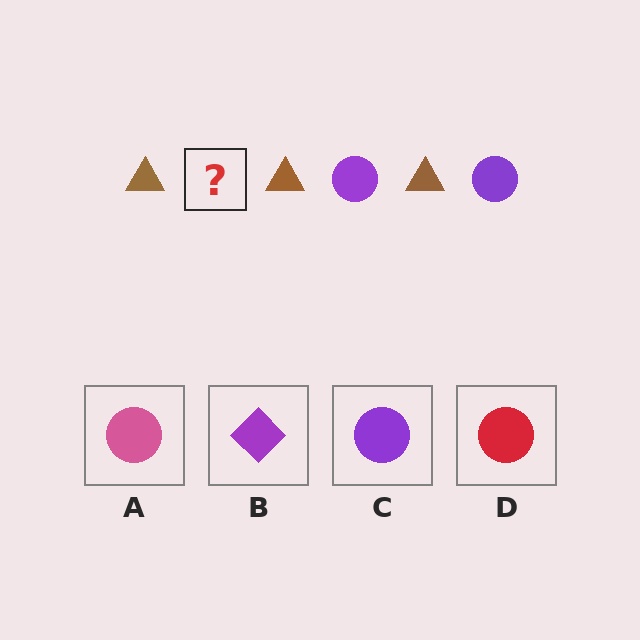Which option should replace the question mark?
Option C.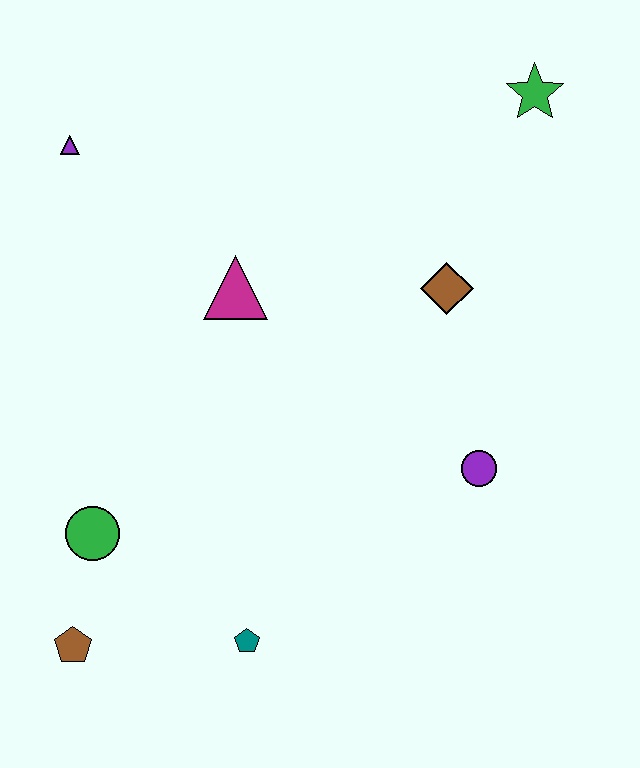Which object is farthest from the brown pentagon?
The green star is farthest from the brown pentagon.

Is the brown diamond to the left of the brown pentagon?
No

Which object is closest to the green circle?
The brown pentagon is closest to the green circle.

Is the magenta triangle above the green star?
No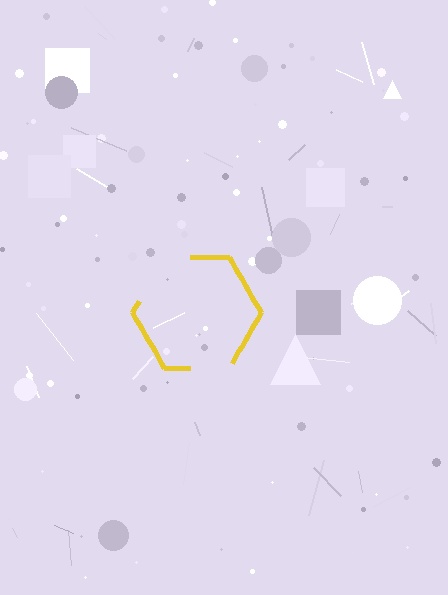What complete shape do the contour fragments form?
The contour fragments form a hexagon.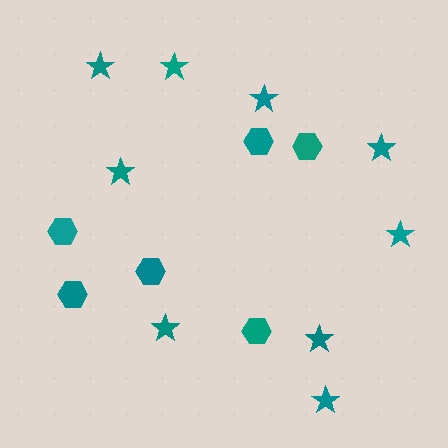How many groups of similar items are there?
There are 2 groups: one group of stars (9) and one group of hexagons (6).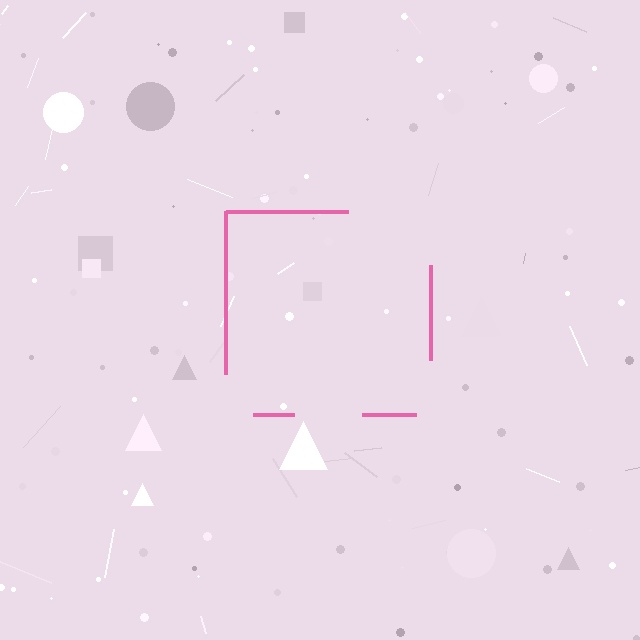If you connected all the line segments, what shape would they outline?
They would outline a square.